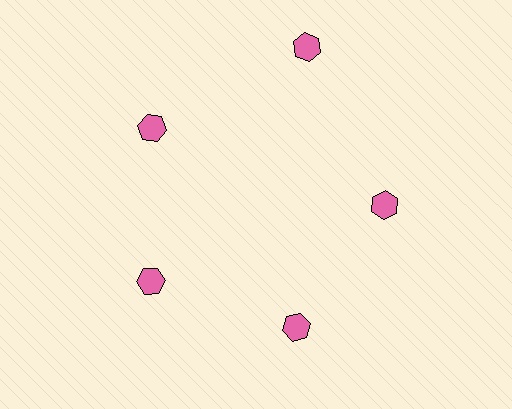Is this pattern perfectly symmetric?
No. The 5 pink hexagons are arranged in a ring, but one element near the 1 o'clock position is pushed outward from the center, breaking the 5-fold rotational symmetry.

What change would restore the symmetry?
The symmetry would be restored by moving it inward, back onto the ring so that all 5 hexagons sit at equal angles and equal distance from the center.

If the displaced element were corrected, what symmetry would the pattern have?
It would have 5-fold rotational symmetry — the pattern would map onto itself every 72 degrees.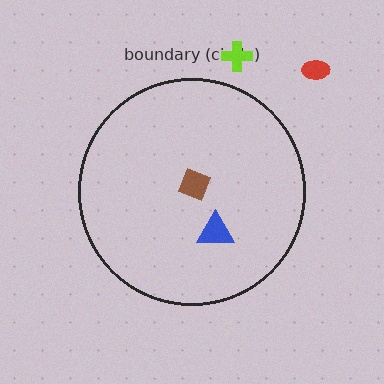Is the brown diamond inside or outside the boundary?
Inside.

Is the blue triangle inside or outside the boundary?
Inside.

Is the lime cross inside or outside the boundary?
Outside.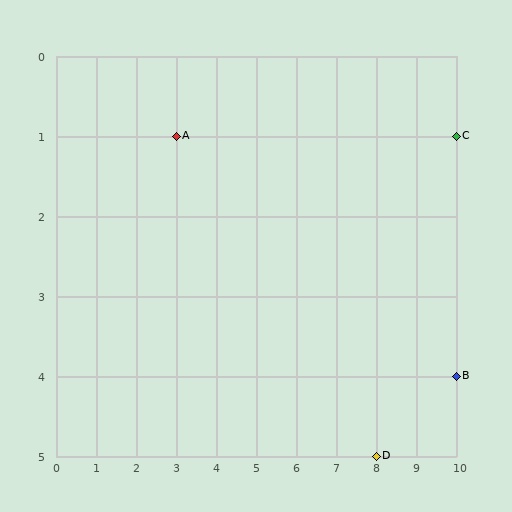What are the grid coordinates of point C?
Point C is at grid coordinates (10, 1).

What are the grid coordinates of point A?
Point A is at grid coordinates (3, 1).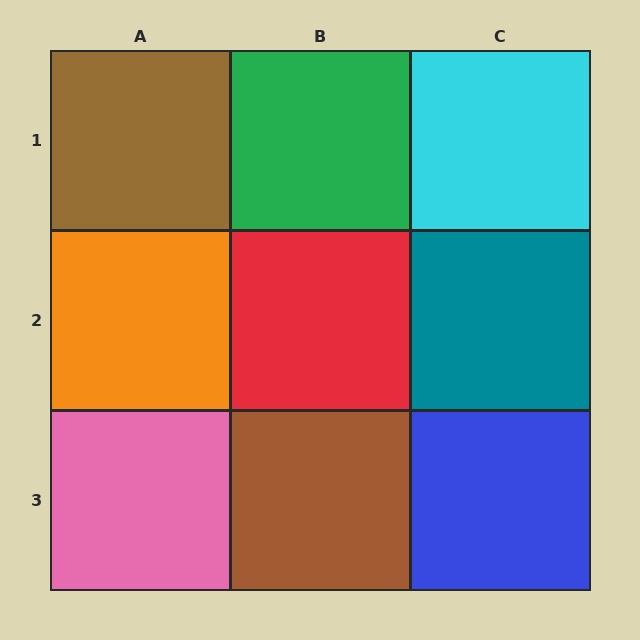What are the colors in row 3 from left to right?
Pink, brown, blue.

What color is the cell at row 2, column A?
Orange.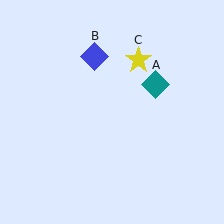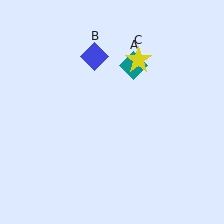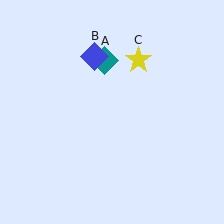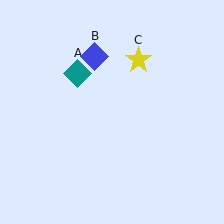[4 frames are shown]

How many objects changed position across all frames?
1 object changed position: teal diamond (object A).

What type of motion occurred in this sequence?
The teal diamond (object A) rotated counterclockwise around the center of the scene.